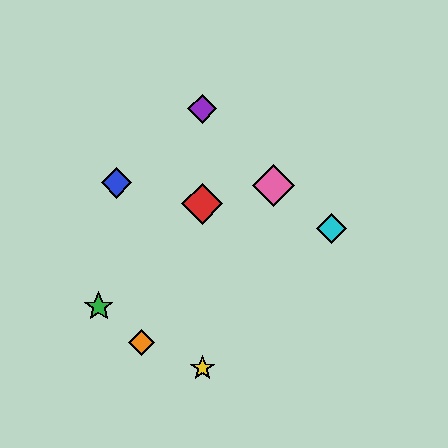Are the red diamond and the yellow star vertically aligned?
Yes, both are at x≈202.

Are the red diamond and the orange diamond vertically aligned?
No, the red diamond is at x≈202 and the orange diamond is at x≈142.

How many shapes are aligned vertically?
3 shapes (the red diamond, the yellow star, the purple diamond) are aligned vertically.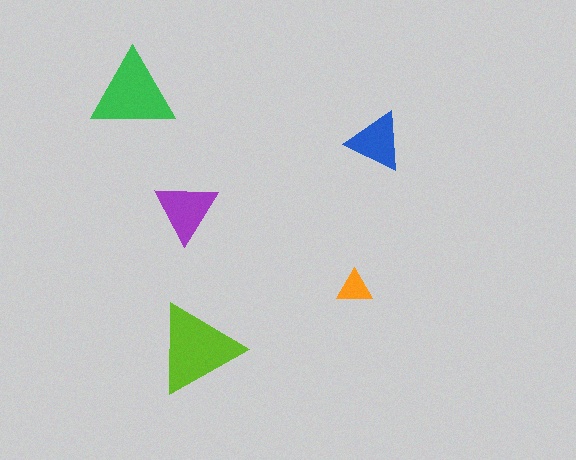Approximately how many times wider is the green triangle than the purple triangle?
About 1.5 times wider.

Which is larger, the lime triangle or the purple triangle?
The lime one.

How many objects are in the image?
There are 5 objects in the image.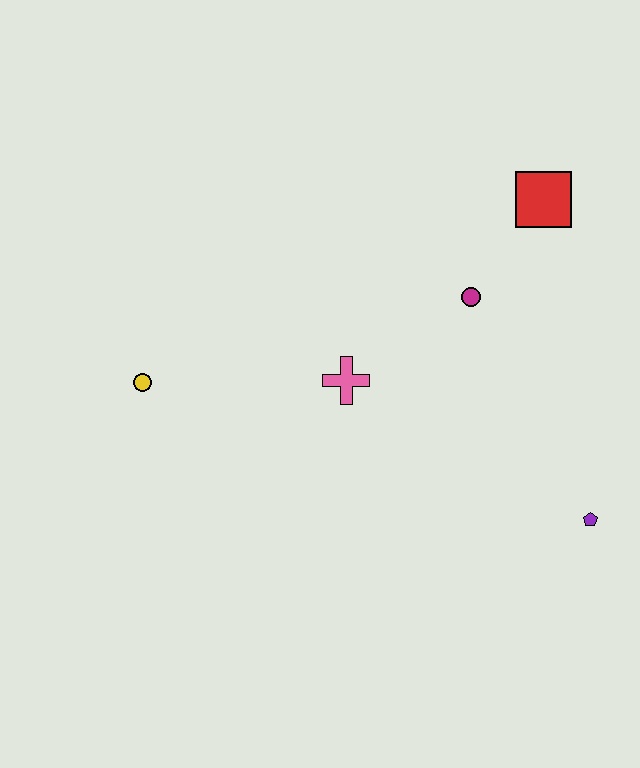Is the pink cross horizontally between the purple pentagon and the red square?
No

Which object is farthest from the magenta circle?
The yellow circle is farthest from the magenta circle.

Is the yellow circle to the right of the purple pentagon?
No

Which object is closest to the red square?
The magenta circle is closest to the red square.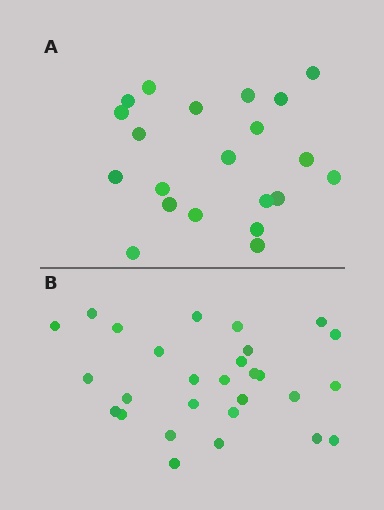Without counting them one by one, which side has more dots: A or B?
Region B (the bottom region) has more dots.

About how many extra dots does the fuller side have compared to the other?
Region B has roughly 8 or so more dots than region A.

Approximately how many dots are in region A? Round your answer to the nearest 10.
About 20 dots. (The exact count is 21, which rounds to 20.)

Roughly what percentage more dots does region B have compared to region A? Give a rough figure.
About 35% more.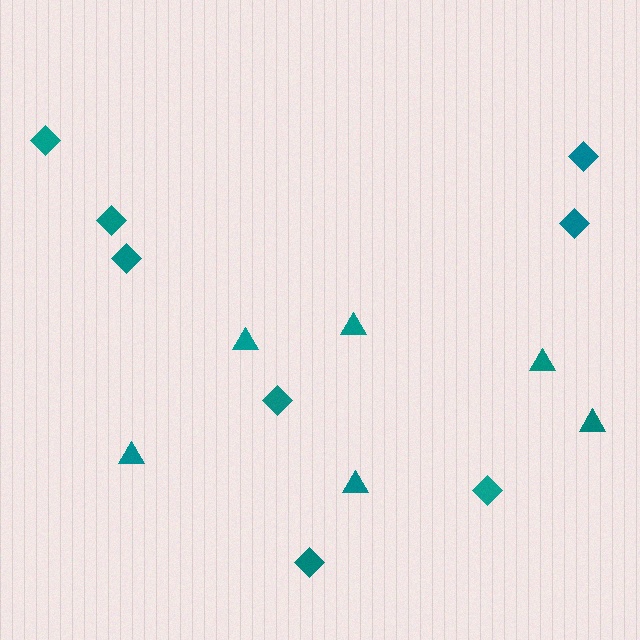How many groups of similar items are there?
There are 2 groups: one group of diamonds (8) and one group of triangles (6).